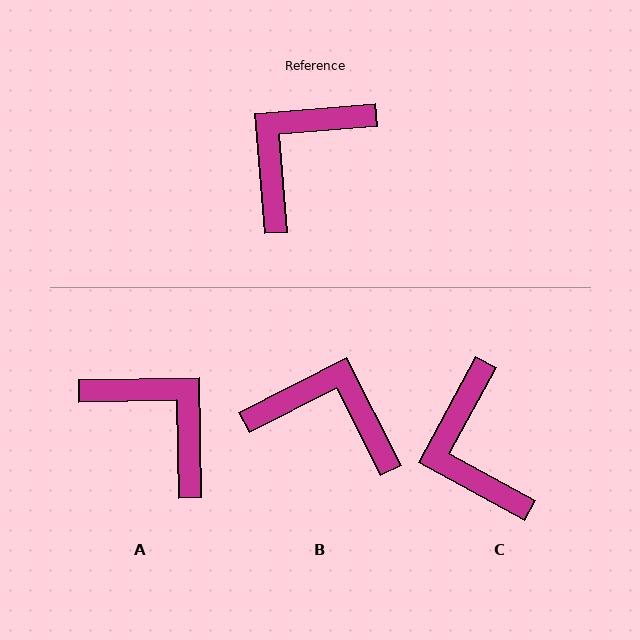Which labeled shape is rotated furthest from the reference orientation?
A, about 93 degrees away.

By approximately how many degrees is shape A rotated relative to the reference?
Approximately 93 degrees clockwise.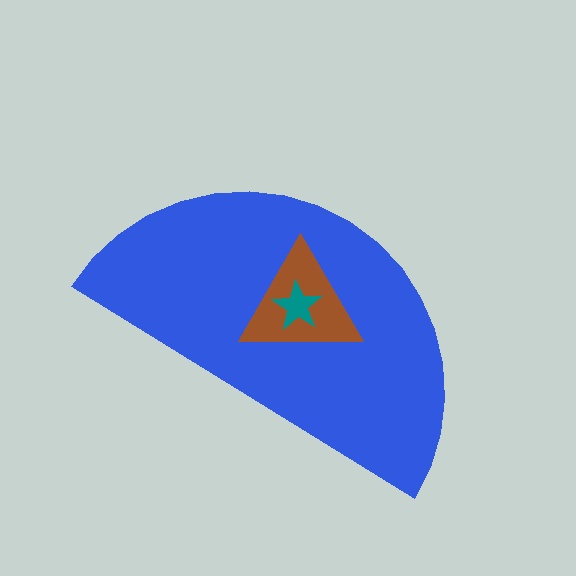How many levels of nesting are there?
3.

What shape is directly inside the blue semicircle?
The brown triangle.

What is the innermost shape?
The teal star.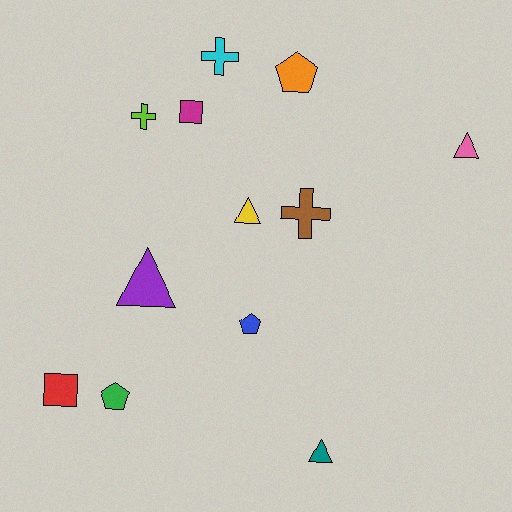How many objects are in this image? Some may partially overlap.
There are 12 objects.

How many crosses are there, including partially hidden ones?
There are 3 crosses.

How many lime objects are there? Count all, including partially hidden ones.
There is 1 lime object.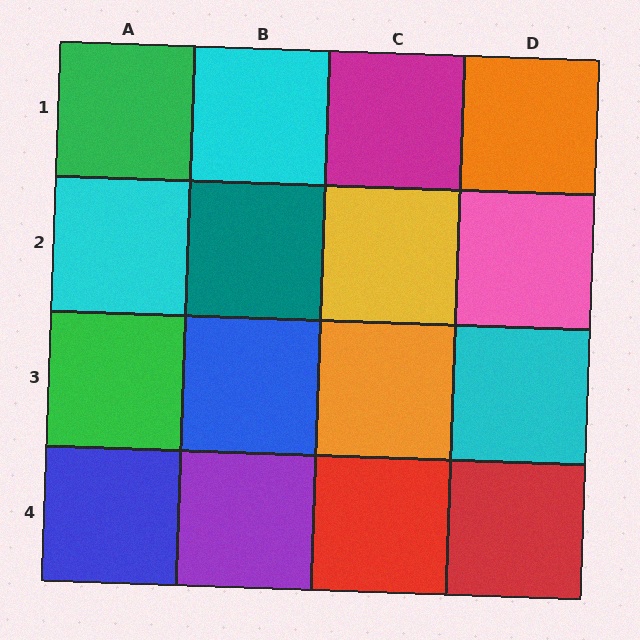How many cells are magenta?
1 cell is magenta.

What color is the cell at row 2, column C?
Yellow.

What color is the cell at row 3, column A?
Green.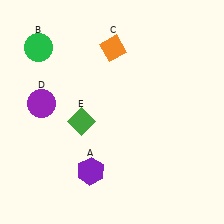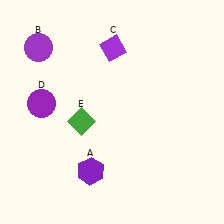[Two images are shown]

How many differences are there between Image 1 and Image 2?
There are 2 differences between the two images.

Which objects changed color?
B changed from green to purple. C changed from orange to purple.